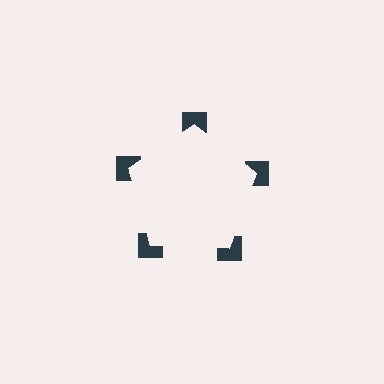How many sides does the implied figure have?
5 sides.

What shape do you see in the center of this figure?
An illusory pentagon — its edges are inferred from the aligned wedge cuts in the notched squares, not physically drawn.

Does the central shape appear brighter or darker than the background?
It typically appears slightly brighter than the background, even though no actual brightness change is drawn.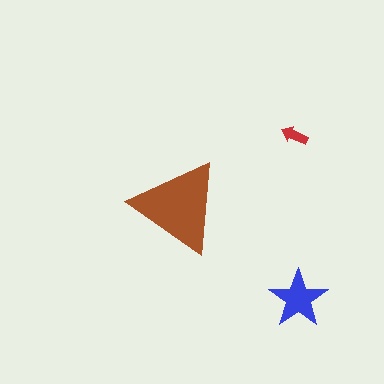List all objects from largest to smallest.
The brown triangle, the blue star, the red arrow.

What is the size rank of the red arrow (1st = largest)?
3rd.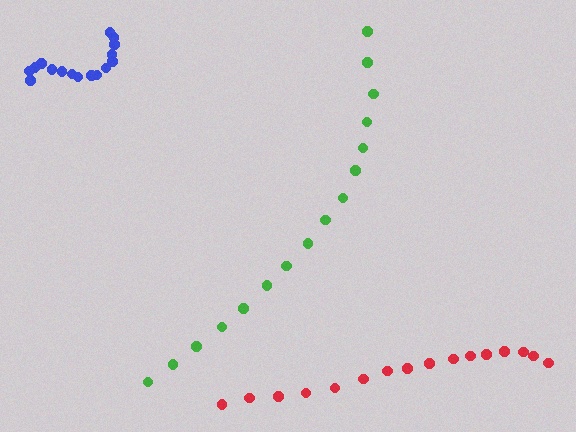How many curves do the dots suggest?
There are 3 distinct paths.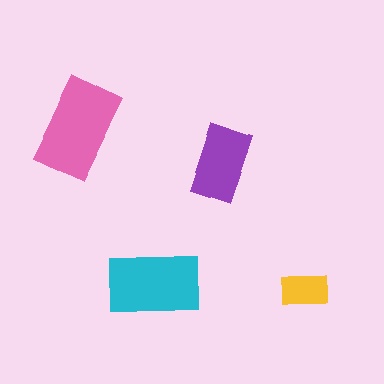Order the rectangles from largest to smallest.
the pink one, the cyan one, the purple one, the yellow one.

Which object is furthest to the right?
The yellow rectangle is rightmost.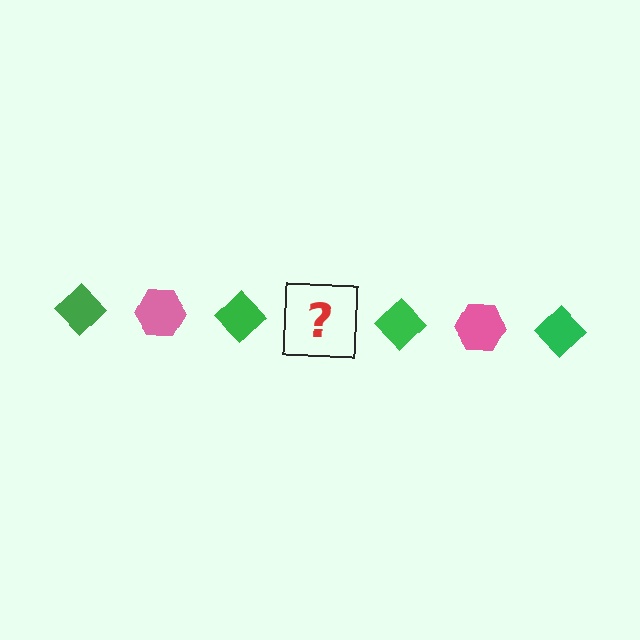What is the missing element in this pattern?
The missing element is a pink hexagon.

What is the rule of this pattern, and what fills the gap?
The rule is that the pattern alternates between green diamond and pink hexagon. The gap should be filled with a pink hexagon.